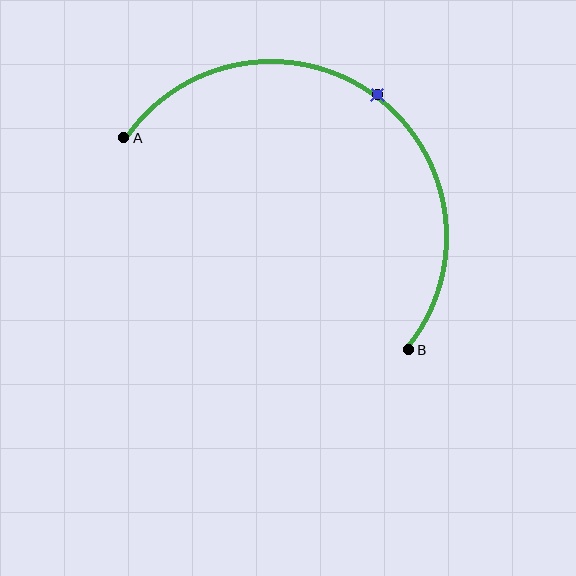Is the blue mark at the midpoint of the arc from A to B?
Yes. The blue mark lies on the arc at equal arc-length from both A and B — it is the arc midpoint.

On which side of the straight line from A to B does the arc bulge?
The arc bulges above and to the right of the straight line connecting A and B.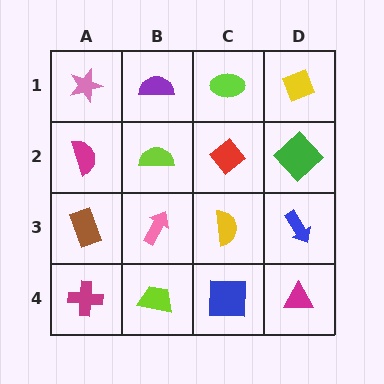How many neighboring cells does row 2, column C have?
4.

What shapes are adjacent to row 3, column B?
A lime semicircle (row 2, column B), a lime trapezoid (row 4, column B), a brown rectangle (row 3, column A), a yellow semicircle (row 3, column C).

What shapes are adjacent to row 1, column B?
A lime semicircle (row 2, column B), a pink star (row 1, column A), a lime ellipse (row 1, column C).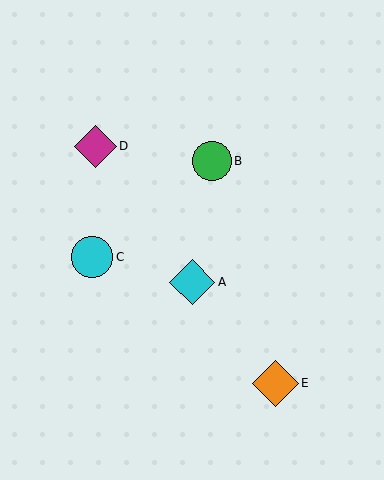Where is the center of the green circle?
The center of the green circle is at (212, 161).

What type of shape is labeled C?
Shape C is a cyan circle.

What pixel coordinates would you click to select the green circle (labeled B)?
Click at (212, 161) to select the green circle B.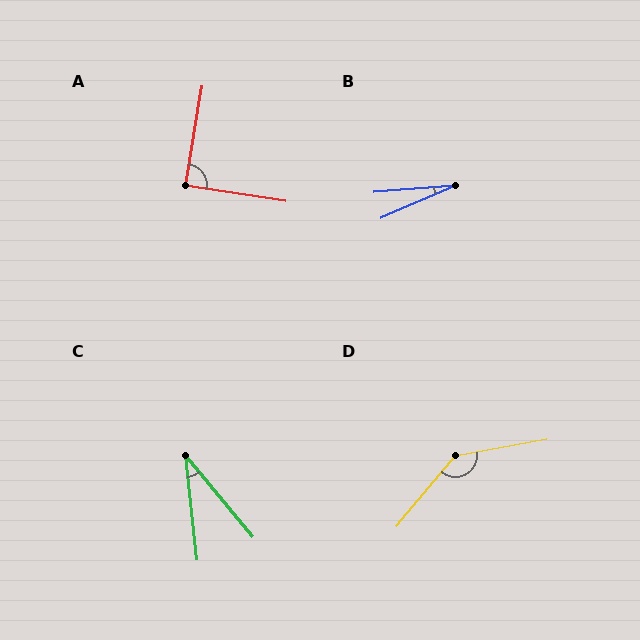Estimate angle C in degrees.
Approximately 33 degrees.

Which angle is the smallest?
B, at approximately 19 degrees.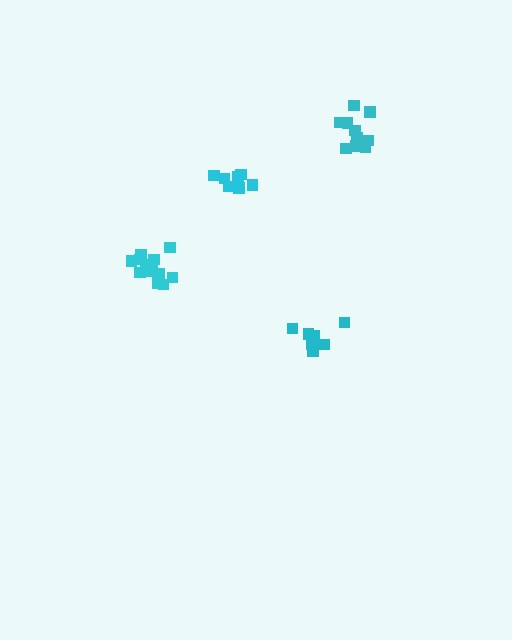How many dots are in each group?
Group 1: 8 dots, Group 2: 7 dots, Group 3: 10 dots, Group 4: 13 dots (38 total).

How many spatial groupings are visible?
There are 4 spatial groupings.